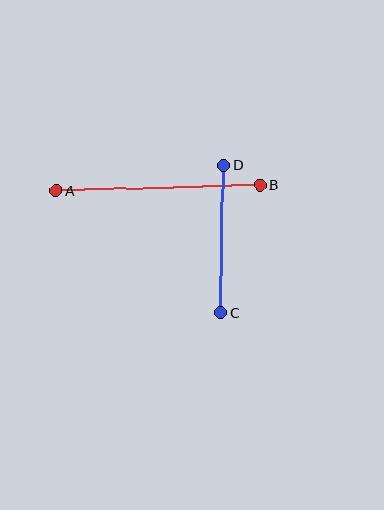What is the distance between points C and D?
The distance is approximately 148 pixels.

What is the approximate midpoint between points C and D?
The midpoint is at approximately (222, 239) pixels.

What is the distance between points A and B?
The distance is approximately 204 pixels.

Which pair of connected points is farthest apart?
Points A and B are farthest apart.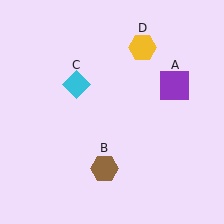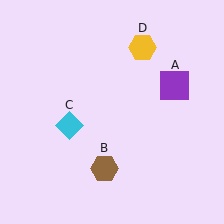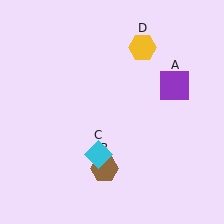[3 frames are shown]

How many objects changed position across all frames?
1 object changed position: cyan diamond (object C).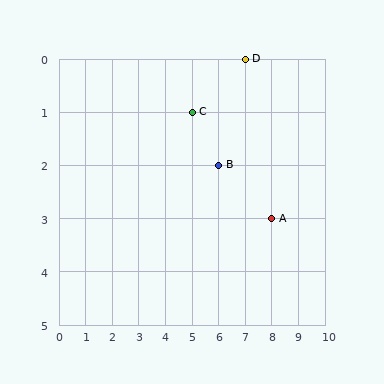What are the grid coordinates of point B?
Point B is at grid coordinates (6, 2).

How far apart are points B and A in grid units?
Points B and A are 2 columns and 1 row apart (about 2.2 grid units diagonally).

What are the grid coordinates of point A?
Point A is at grid coordinates (8, 3).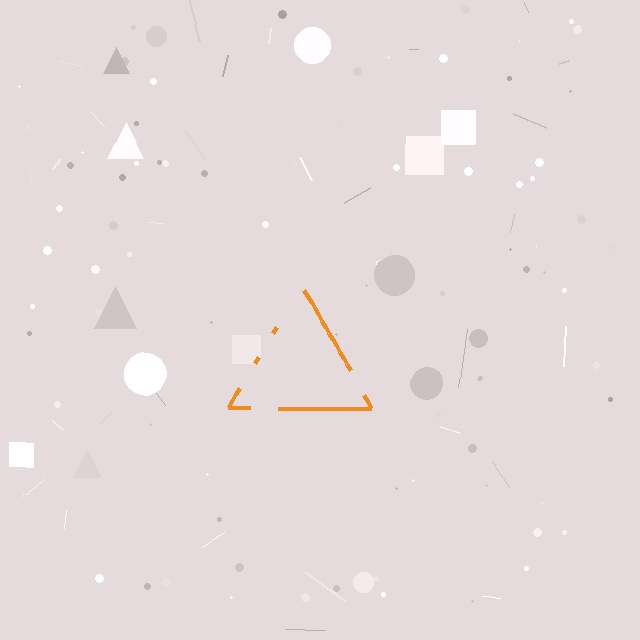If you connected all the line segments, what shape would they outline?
They would outline a triangle.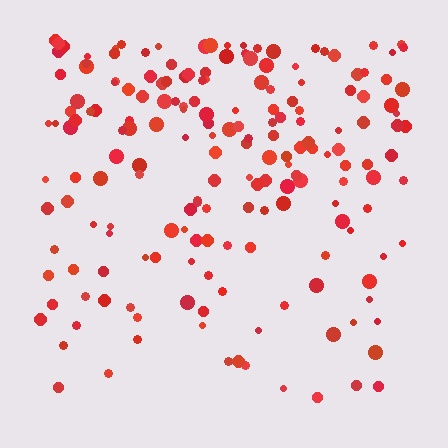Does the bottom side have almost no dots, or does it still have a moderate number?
Still a moderate number, just noticeably fewer than the top.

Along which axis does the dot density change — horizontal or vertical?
Vertical.